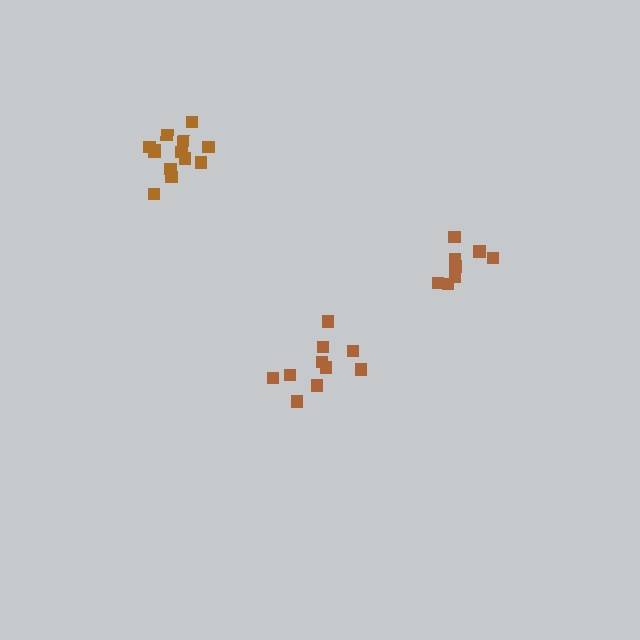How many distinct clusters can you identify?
There are 3 distinct clusters.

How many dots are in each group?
Group 1: 8 dots, Group 2: 10 dots, Group 3: 13 dots (31 total).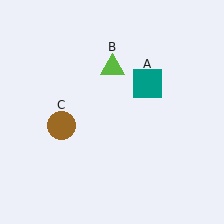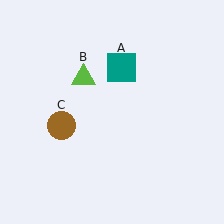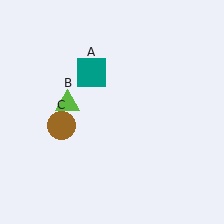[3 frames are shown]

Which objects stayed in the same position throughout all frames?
Brown circle (object C) remained stationary.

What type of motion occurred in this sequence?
The teal square (object A), lime triangle (object B) rotated counterclockwise around the center of the scene.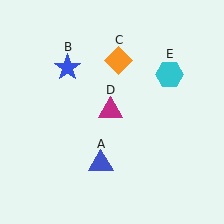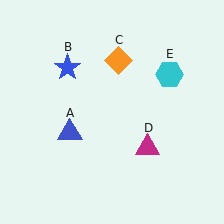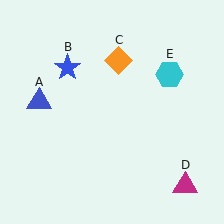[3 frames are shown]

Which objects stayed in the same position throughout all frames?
Blue star (object B) and orange diamond (object C) and cyan hexagon (object E) remained stationary.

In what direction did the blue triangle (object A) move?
The blue triangle (object A) moved up and to the left.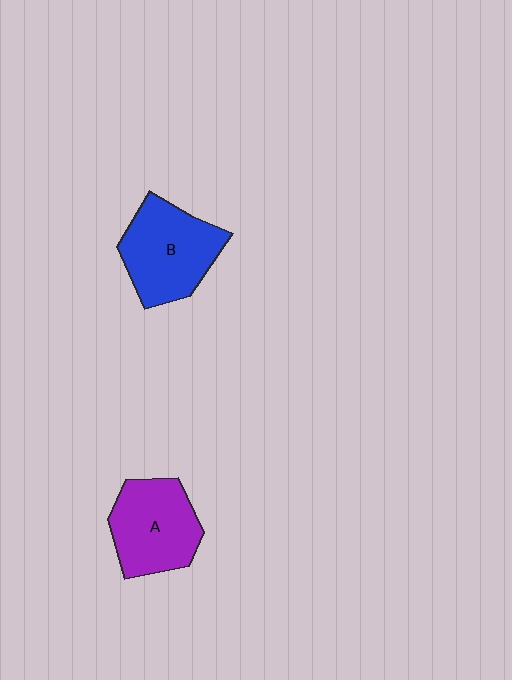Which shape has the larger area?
Shape B (blue).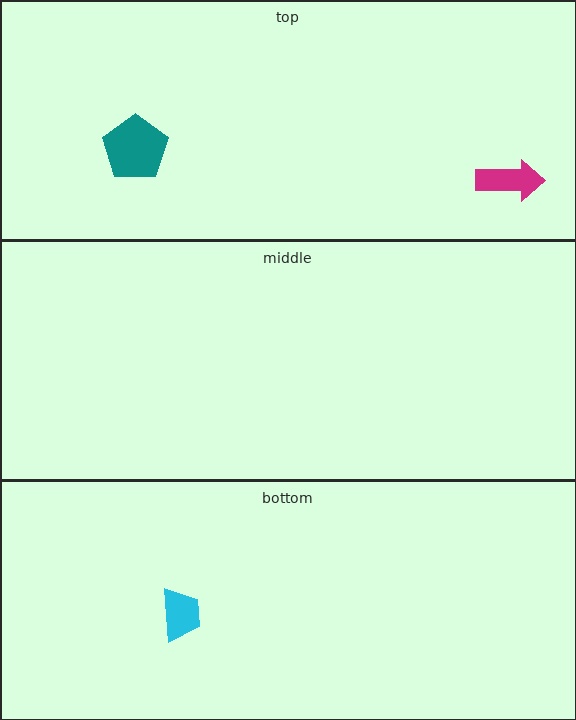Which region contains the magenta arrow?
The top region.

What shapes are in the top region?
The teal pentagon, the magenta arrow.